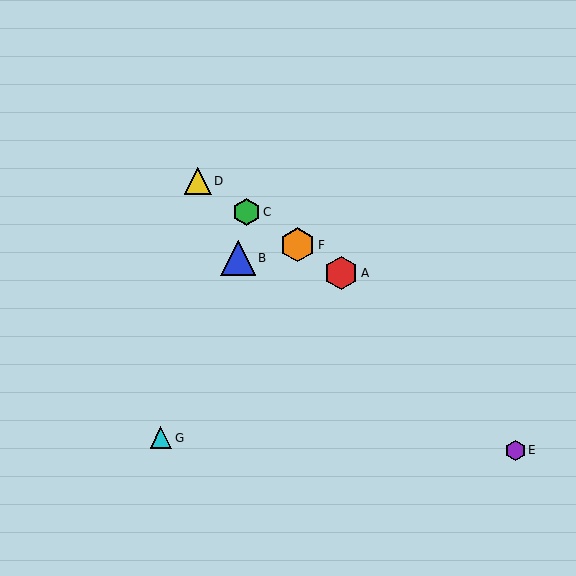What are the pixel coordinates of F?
Object F is at (297, 245).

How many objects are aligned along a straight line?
4 objects (A, C, D, F) are aligned along a straight line.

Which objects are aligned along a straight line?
Objects A, C, D, F are aligned along a straight line.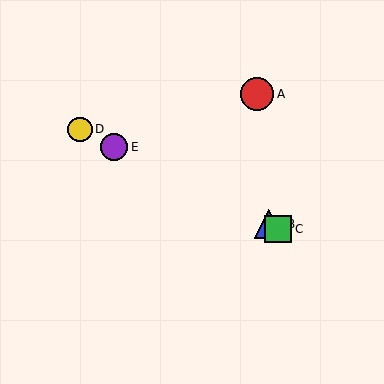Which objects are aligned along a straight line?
Objects B, C, D, E are aligned along a straight line.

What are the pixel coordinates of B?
Object B is at (269, 224).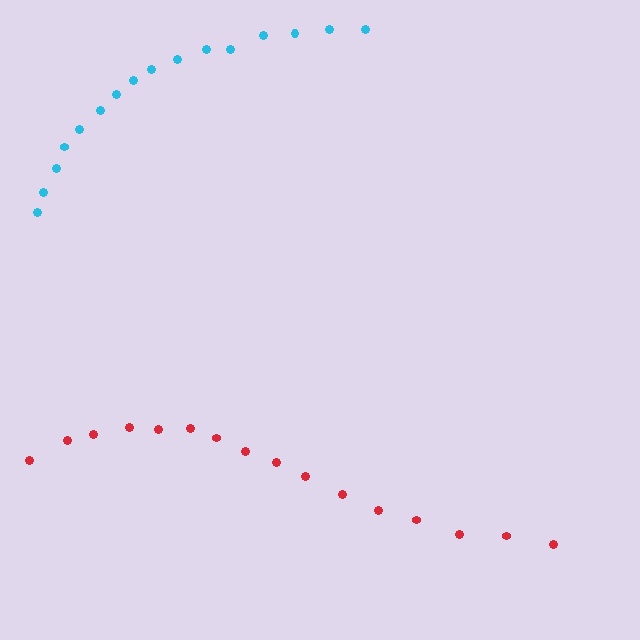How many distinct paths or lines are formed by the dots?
There are 2 distinct paths.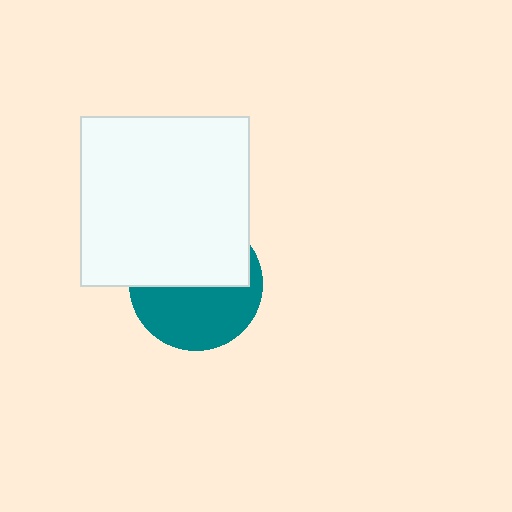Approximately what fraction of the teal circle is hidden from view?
Roughly 50% of the teal circle is hidden behind the white square.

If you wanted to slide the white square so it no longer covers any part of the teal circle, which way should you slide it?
Slide it up — that is the most direct way to separate the two shapes.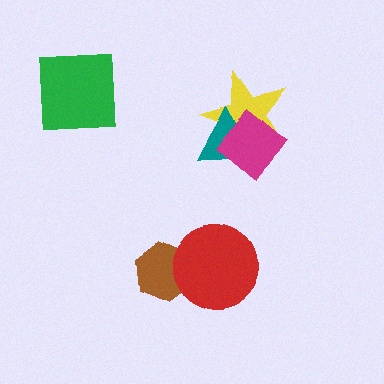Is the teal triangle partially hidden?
Yes, it is partially covered by another shape.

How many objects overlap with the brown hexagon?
1 object overlaps with the brown hexagon.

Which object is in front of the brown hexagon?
The red circle is in front of the brown hexagon.